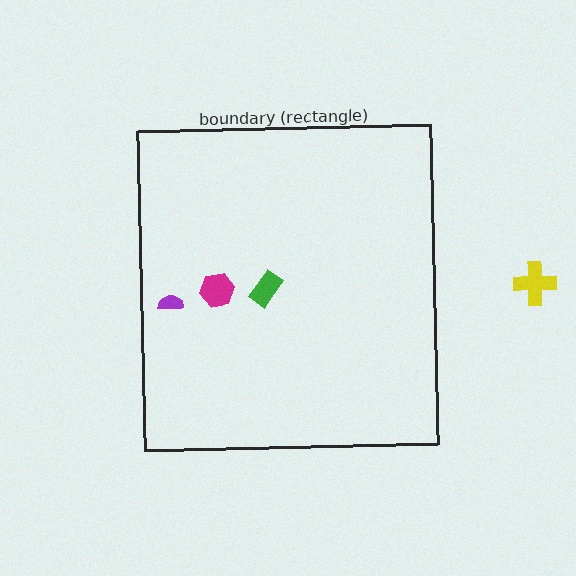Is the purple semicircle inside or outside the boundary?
Inside.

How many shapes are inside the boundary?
3 inside, 1 outside.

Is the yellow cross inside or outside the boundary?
Outside.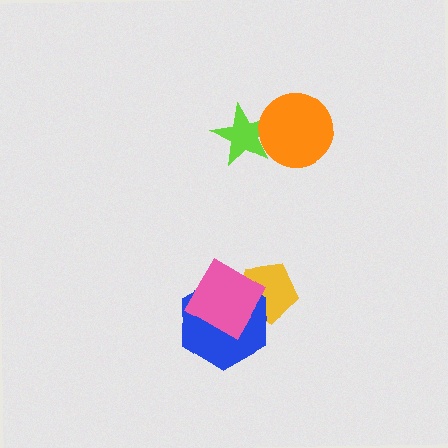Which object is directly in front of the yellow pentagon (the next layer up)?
The blue hexagon is directly in front of the yellow pentagon.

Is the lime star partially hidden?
Yes, it is partially covered by another shape.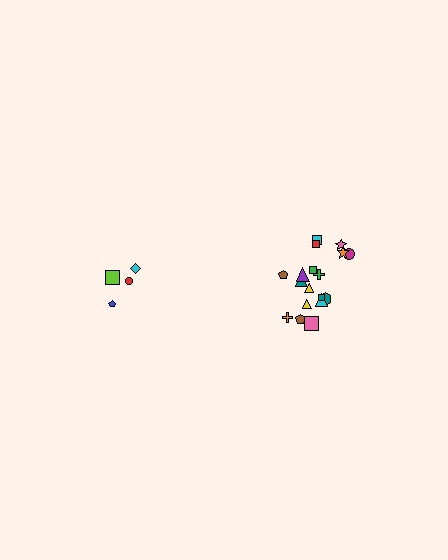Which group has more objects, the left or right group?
The right group.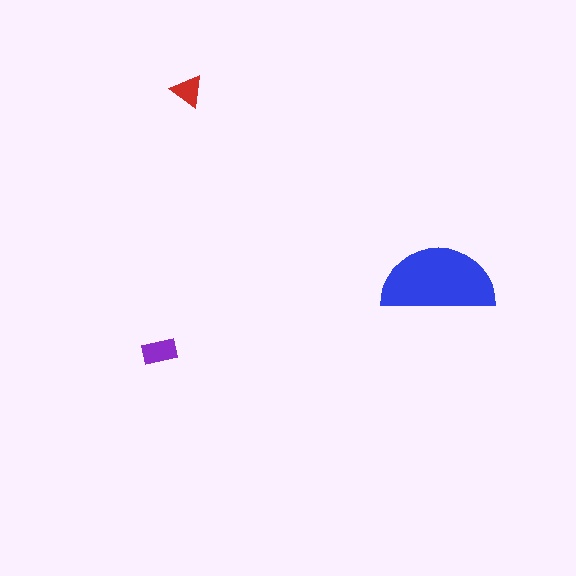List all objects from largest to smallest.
The blue semicircle, the purple rectangle, the red triangle.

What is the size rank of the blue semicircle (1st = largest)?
1st.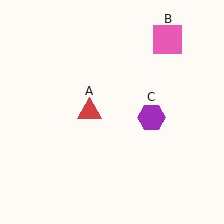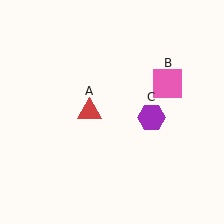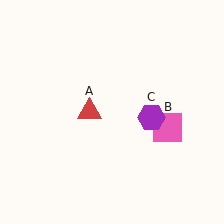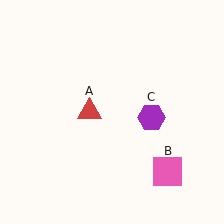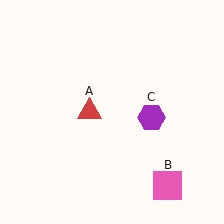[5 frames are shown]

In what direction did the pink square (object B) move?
The pink square (object B) moved down.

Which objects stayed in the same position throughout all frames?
Red triangle (object A) and purple hexagon (object C) remained stationary.